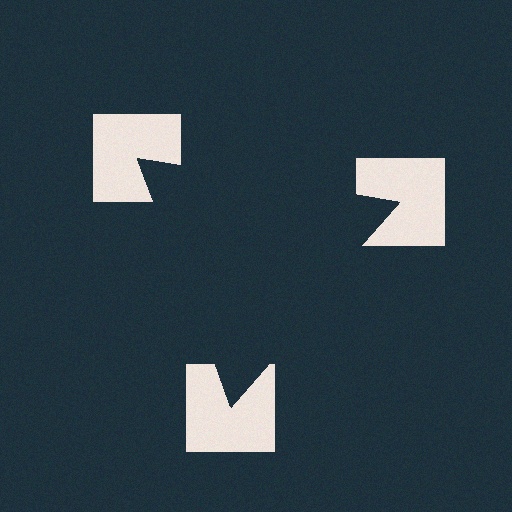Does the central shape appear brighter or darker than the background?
It typically appears slightly darker than the background, even though no actual brightness change is drawn.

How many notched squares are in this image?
There are 3 — one at each vertex of the illusory triangle.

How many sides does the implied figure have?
3 sides.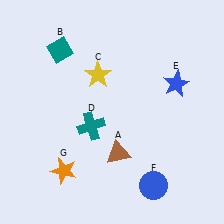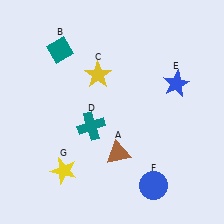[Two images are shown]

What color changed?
The star (G) changed from orange in Image 1 to yellow in Image 2.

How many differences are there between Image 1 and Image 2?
There is 1 difference between the two images.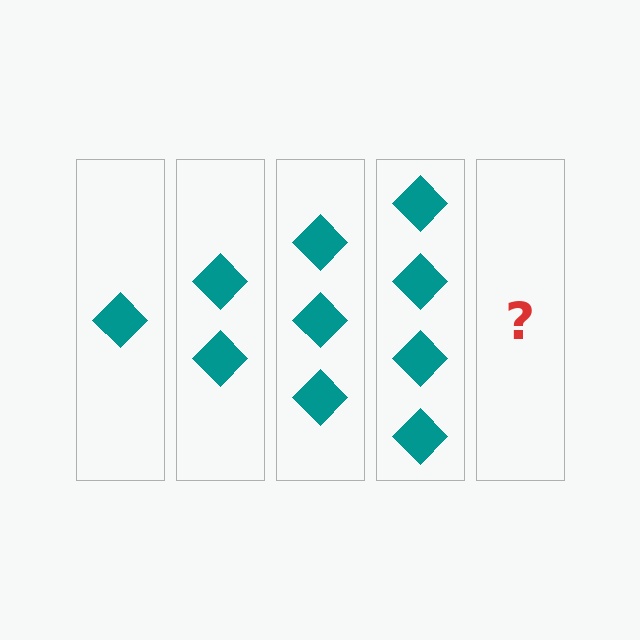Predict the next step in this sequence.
The next step is 5 diamonds.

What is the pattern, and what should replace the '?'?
The pattern is that each step adds one more diamond. The '?' should be 5 diamonds.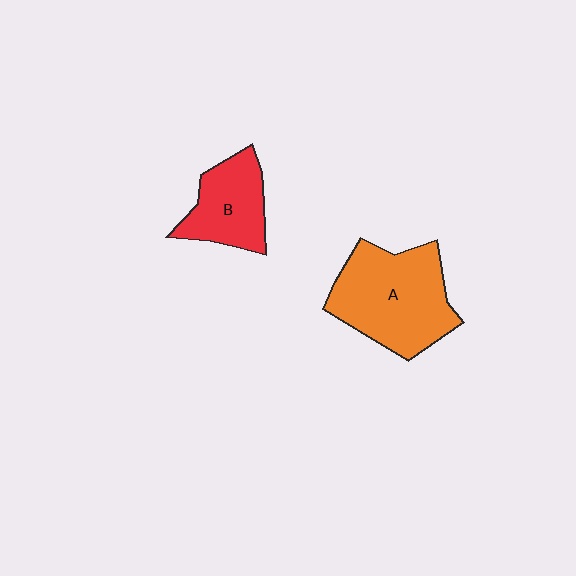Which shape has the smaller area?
Shape B (red).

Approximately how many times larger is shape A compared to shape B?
Approximately 1.7 times.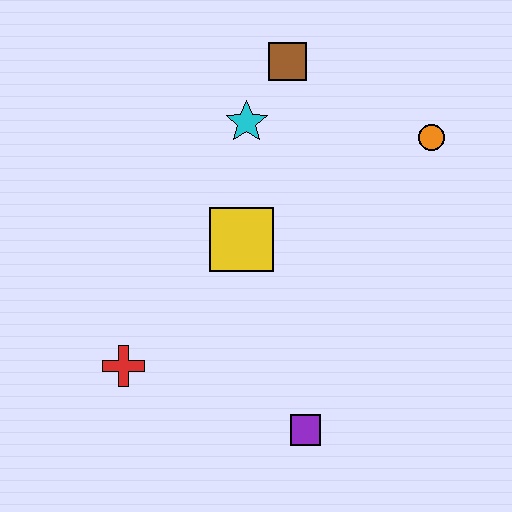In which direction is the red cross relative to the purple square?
The red cross is to the left of the purple square.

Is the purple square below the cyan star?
Yes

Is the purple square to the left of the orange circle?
Yes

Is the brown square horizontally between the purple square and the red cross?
Yes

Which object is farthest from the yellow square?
The orange circle is farthest from the yellow square.